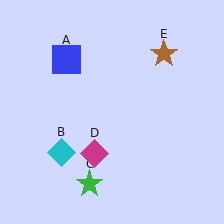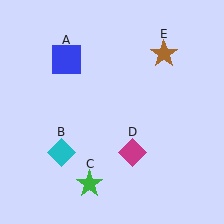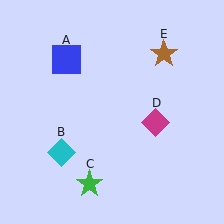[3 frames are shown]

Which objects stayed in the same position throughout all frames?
Blue square (object A) and cyan diamond (object B) and green star (object C) and brown star (object E) remained stationary.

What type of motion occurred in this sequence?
The magenta diamond (object D) rotated counterclockwise around the center of the scene.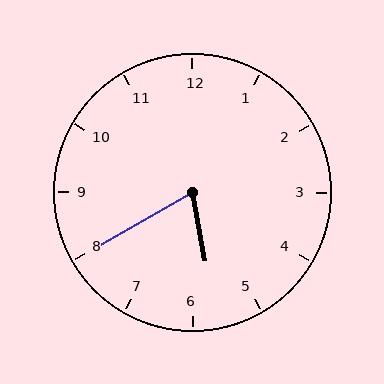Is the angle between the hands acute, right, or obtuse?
It is acute.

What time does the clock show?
5:40.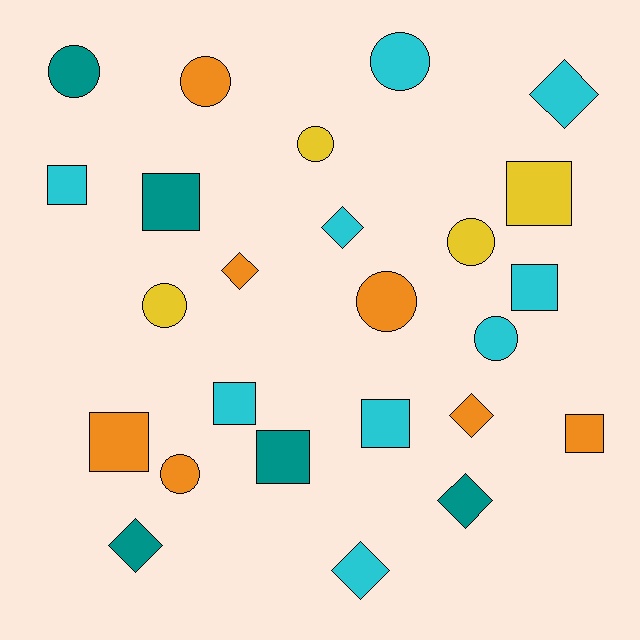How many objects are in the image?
There are 25 objects.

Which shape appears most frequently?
Square, with 9 objects.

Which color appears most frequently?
Cyan, with 9 objects.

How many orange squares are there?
There are 2 orange squares.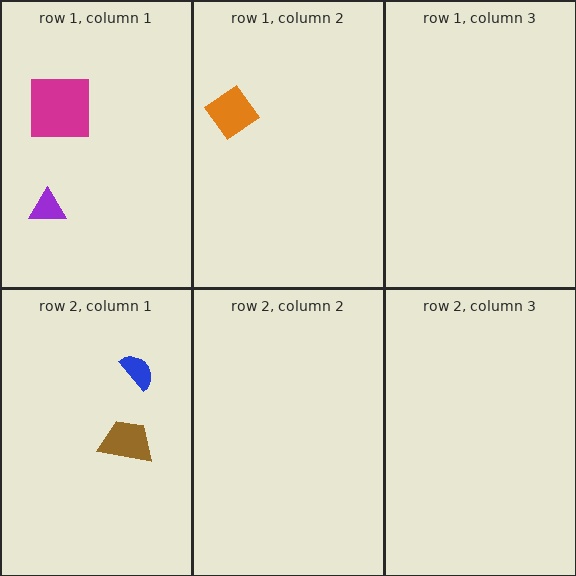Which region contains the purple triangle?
The row 1, column 1 region.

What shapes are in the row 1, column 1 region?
The magenta square, the purple triangle.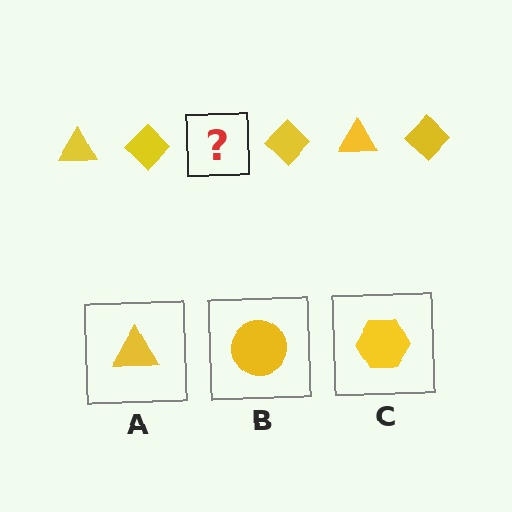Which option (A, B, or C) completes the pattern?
A.